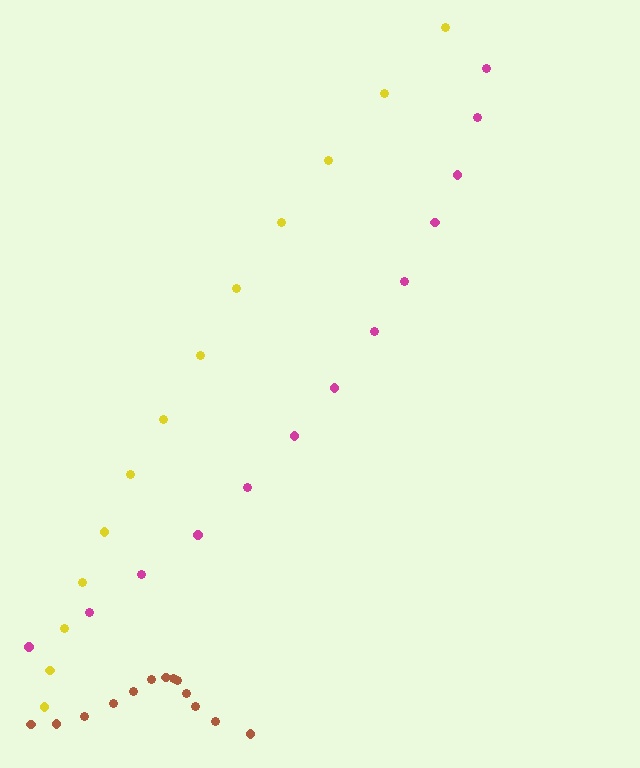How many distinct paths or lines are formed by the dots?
There are 3 distinct paths.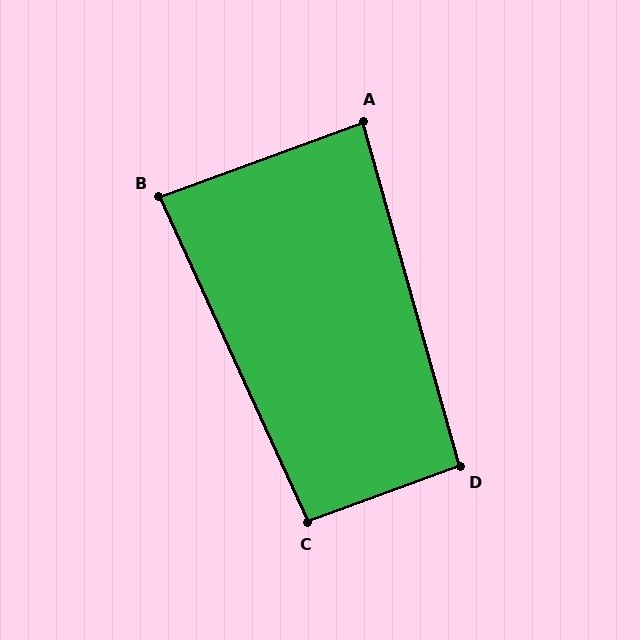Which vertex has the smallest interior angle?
A, at approximately 86 degrees.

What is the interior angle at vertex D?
Approximately 94 degrees (approximately right).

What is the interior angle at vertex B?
Approximately 86 degrees (approximately right).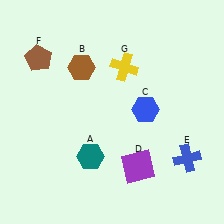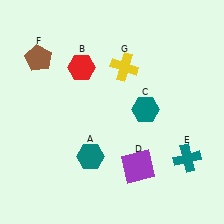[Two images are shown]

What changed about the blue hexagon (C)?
In Image 1, C is blue. In Image 2, it changed to teal.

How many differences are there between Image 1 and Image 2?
There are 3 differences between the two images.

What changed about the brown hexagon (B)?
In Image 1, B is brown. In Image 2, it changed to red.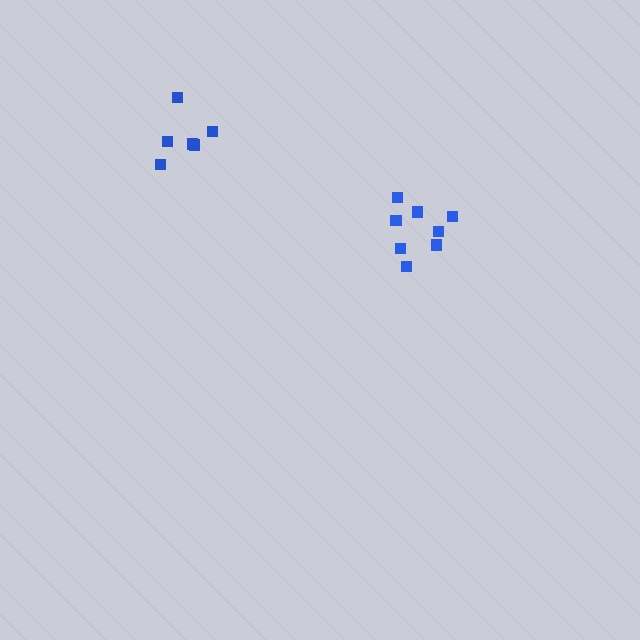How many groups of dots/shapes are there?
There are 2 groups.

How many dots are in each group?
Group 1: 8 dots, Group 2: 6 dots (14 total).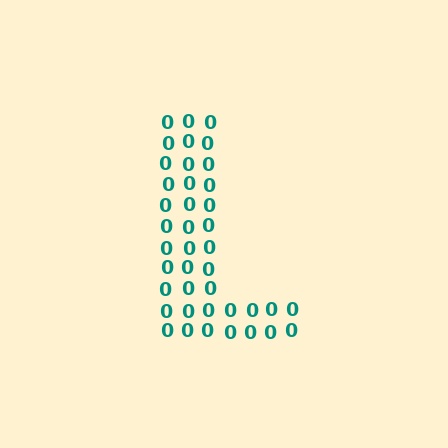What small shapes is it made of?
It is made of small digit 0's.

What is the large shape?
The large shape is the letter L.